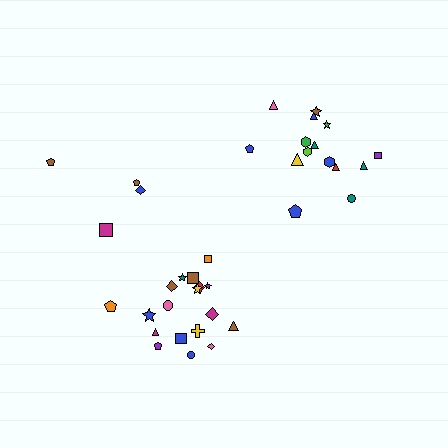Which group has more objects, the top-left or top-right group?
The top-right group.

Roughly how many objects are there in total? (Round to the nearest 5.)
Roughly 35 objects in total.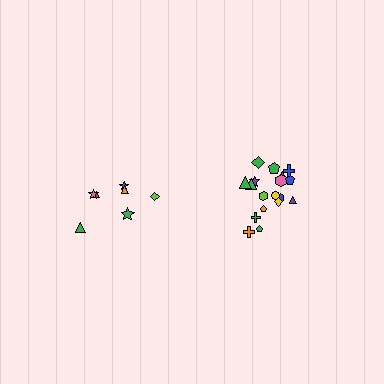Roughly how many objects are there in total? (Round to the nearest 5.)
Roughly 25 objects in total.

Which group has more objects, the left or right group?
The right group.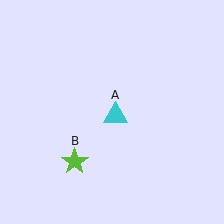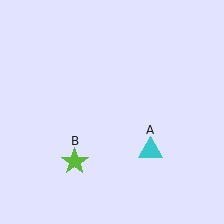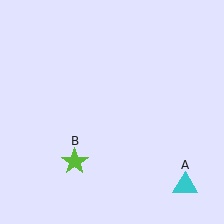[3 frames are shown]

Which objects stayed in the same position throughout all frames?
Lime star (object B) remained stationary.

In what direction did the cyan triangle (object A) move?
The cyan triangle (object A) moved down and to the right.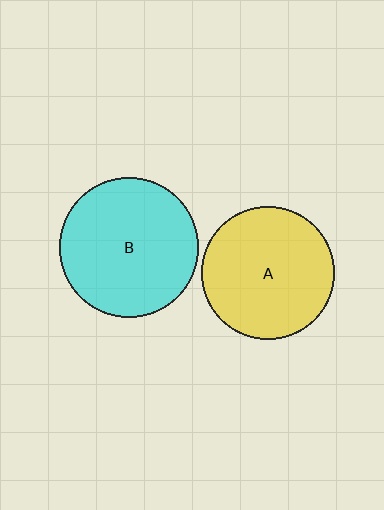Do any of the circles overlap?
No, none of the circles overlap.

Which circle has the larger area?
Circle B (cyan).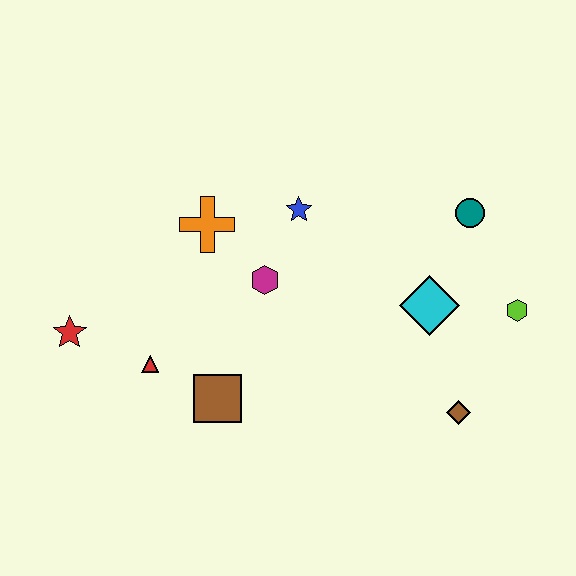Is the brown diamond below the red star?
Yes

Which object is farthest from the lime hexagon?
The red star is farthest from the lime hexagon.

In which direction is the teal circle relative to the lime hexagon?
The teal circle is above the lime hexagon.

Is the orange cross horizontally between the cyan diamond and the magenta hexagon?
No